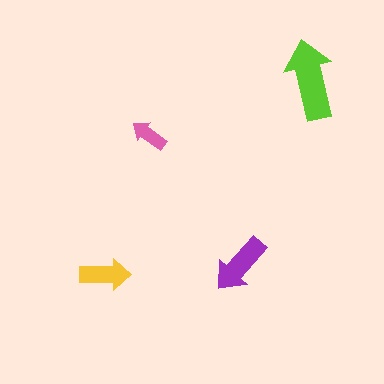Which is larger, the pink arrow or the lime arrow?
The lime one.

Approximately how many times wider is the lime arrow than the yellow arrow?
About 1.5 times wider.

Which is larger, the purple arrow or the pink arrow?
The purple one.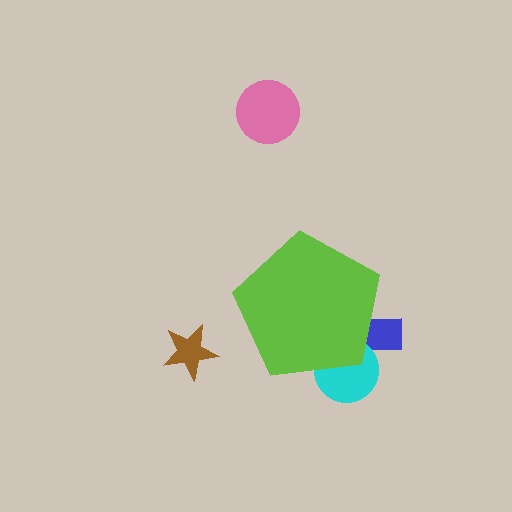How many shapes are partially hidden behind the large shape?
2 shapes are partially hidden.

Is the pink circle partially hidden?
No, the pink circle is fully visible.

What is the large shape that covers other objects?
A lime pentagon.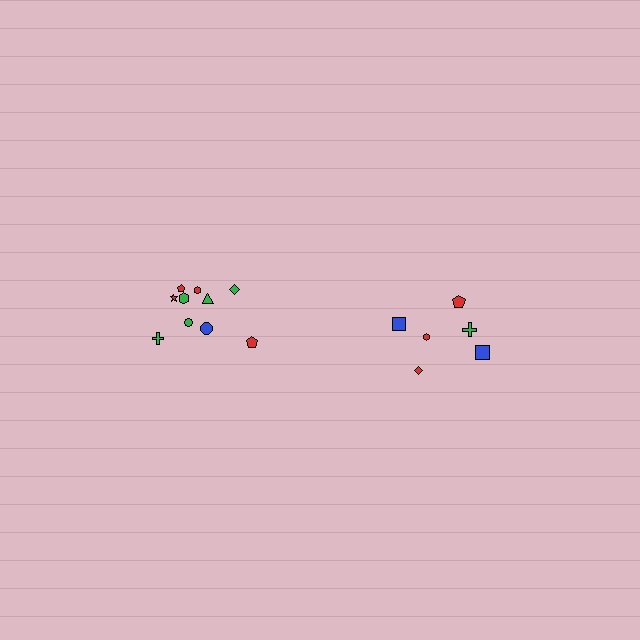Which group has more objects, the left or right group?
The left group.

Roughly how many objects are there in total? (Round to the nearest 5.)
Roughly 15 objects in total.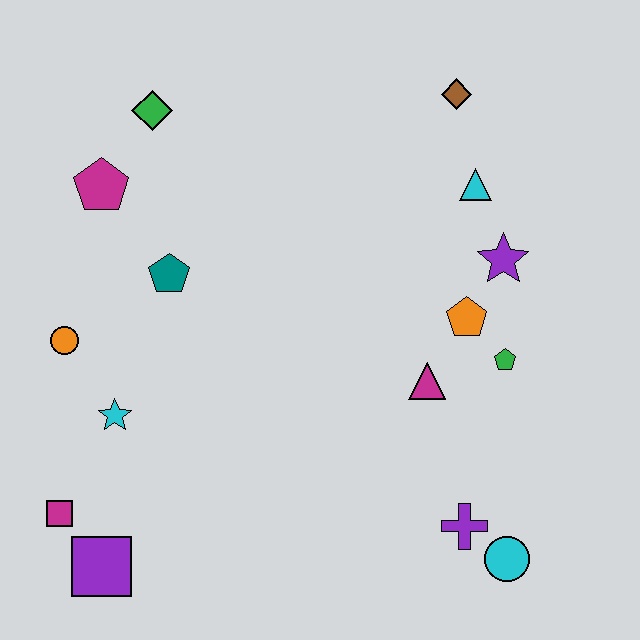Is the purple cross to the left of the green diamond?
No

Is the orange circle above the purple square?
Yes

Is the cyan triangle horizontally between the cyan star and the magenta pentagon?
No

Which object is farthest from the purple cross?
The green diamond is farthest from the purple cross.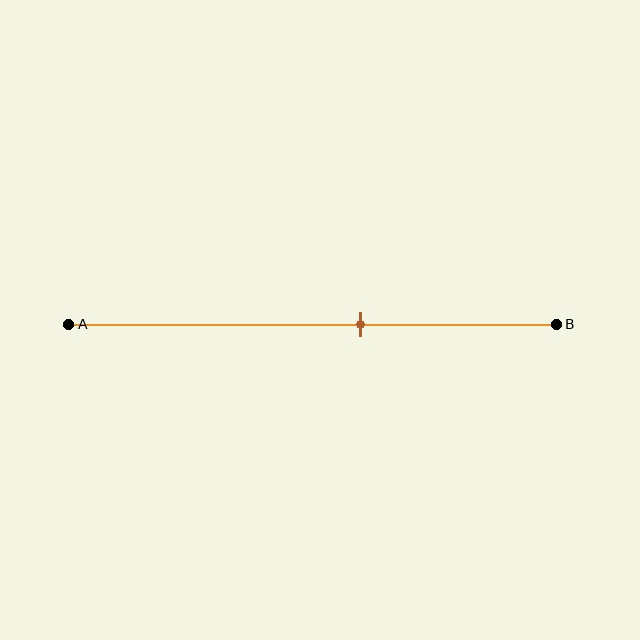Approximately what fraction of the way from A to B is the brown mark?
The brown mark is approximately 60% of the way from A to B.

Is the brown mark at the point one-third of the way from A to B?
No, the mark is at about 60% from A, not at the 33% one-third point.